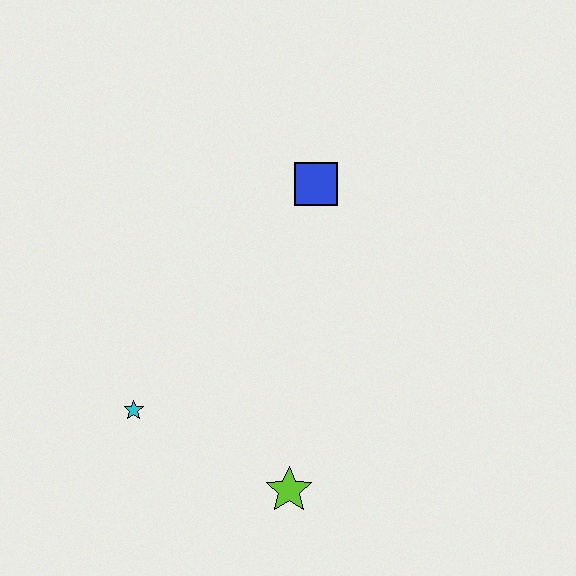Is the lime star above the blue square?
No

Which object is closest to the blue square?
The cyan star is closest to the blue square.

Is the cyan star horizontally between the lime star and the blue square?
No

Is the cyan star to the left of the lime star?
Yes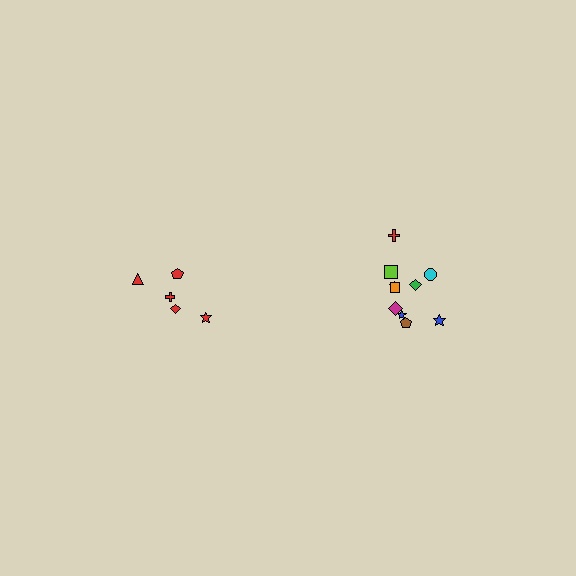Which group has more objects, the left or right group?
The right group.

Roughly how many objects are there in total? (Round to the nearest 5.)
Roughly 15 objects in total.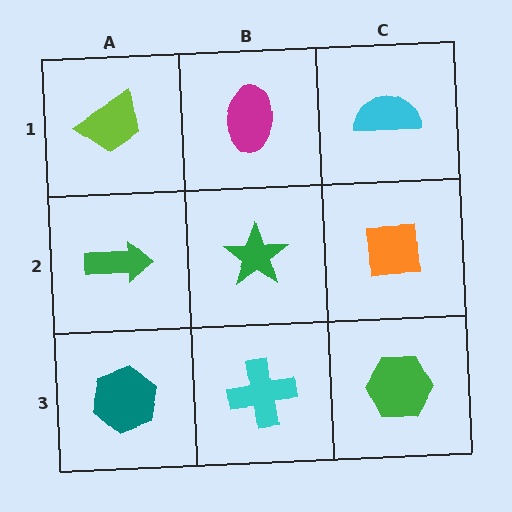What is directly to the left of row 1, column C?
A magenta ellipse.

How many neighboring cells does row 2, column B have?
4.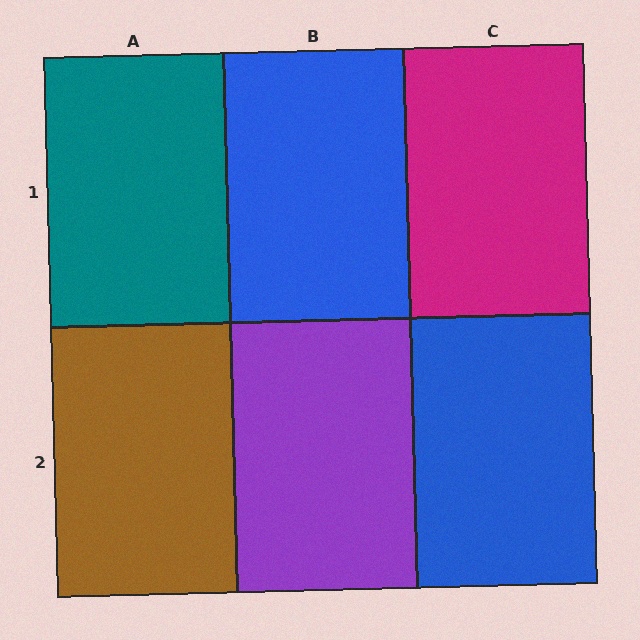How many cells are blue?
2 cells are blue.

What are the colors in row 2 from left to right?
Brown, purple, blue.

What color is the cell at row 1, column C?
Magenta.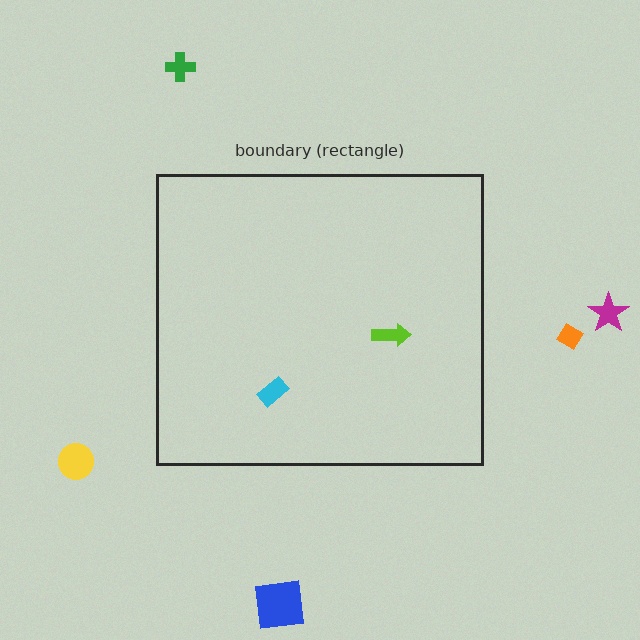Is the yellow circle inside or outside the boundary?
Outside.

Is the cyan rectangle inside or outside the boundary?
Inside.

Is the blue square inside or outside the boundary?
Outside.